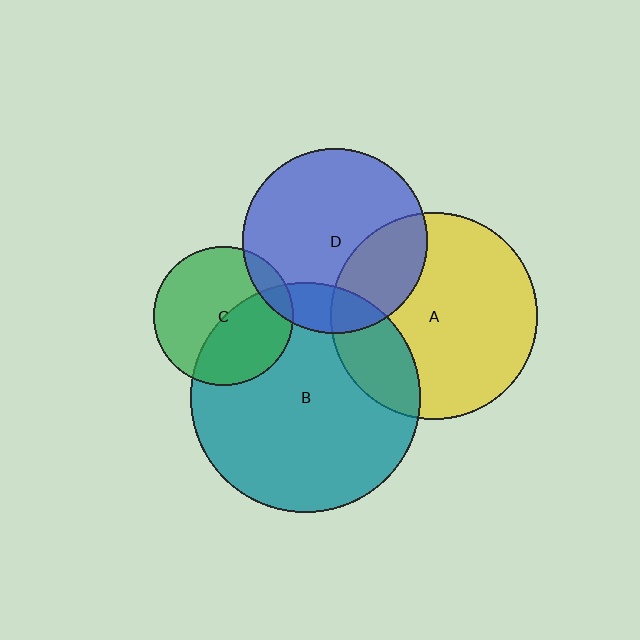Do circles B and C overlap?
Yes.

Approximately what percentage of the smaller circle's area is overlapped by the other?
Approximately 45%.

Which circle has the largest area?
Circle B (teal).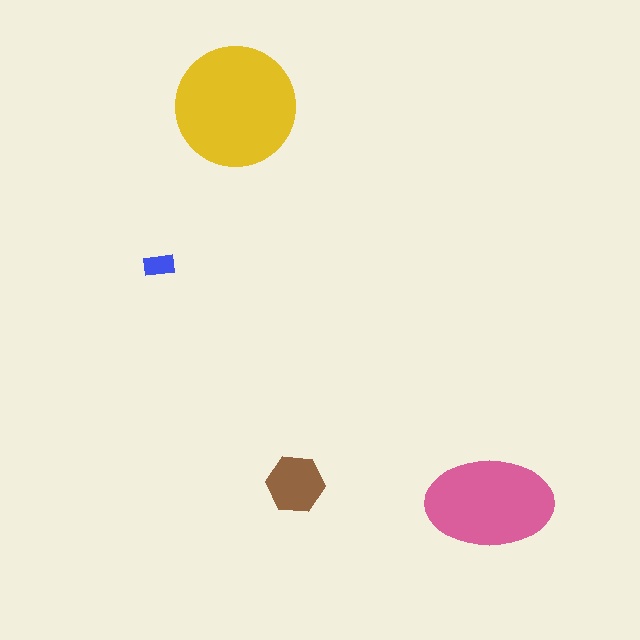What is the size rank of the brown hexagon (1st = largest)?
3rd.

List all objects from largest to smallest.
The yellow circle, the pink ellipse, the brown hexagon, the blue rectangle.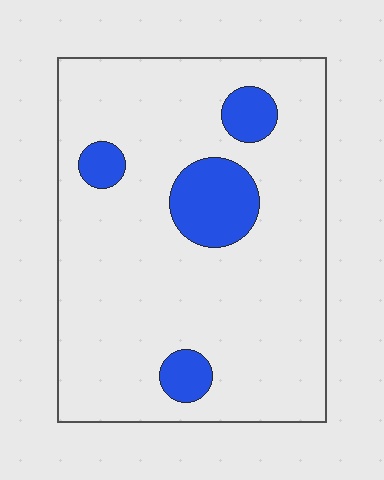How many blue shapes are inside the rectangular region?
4.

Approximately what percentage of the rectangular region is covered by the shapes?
Approximately 15%.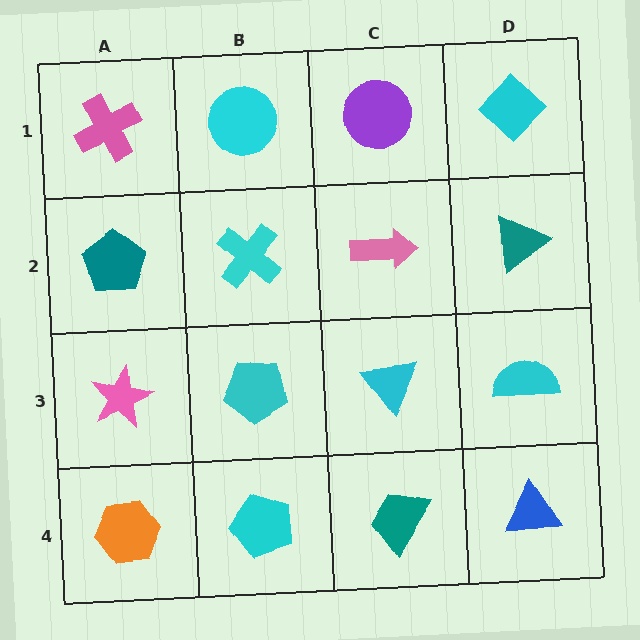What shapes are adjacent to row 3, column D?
A teal triangle (row 2, column D), a blue triangle (row 4, column D), a cyan triangle (row 3, column C).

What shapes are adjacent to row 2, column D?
A cyan diamond (row 1, column D), a cyan semicircle (row 3, column D), a pink arrow (row 2, column C).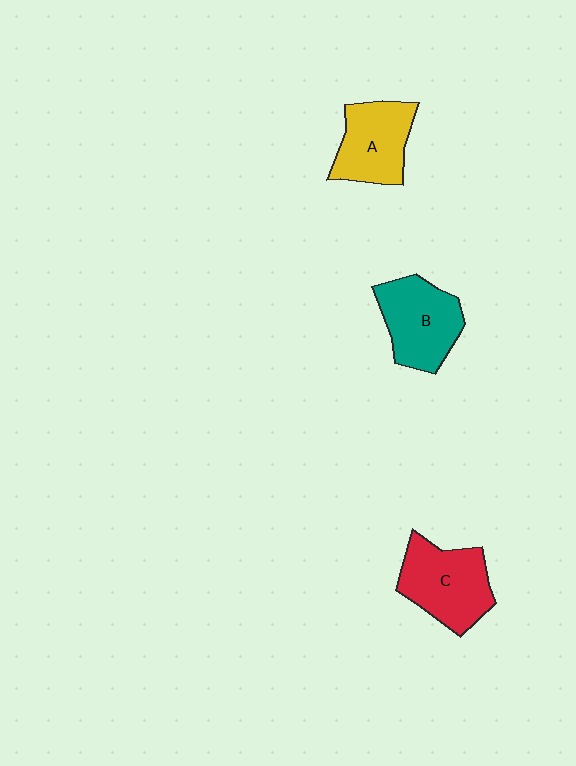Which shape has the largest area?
Shape C (red).